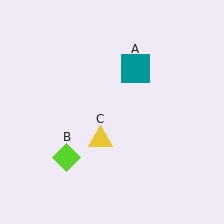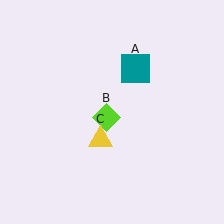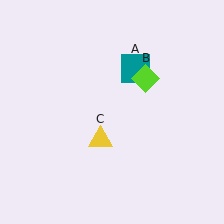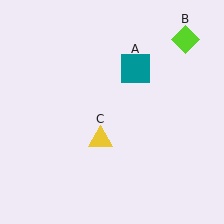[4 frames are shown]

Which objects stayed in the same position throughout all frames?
Teal square (object A) and yellow triangle (object C) remained stationary.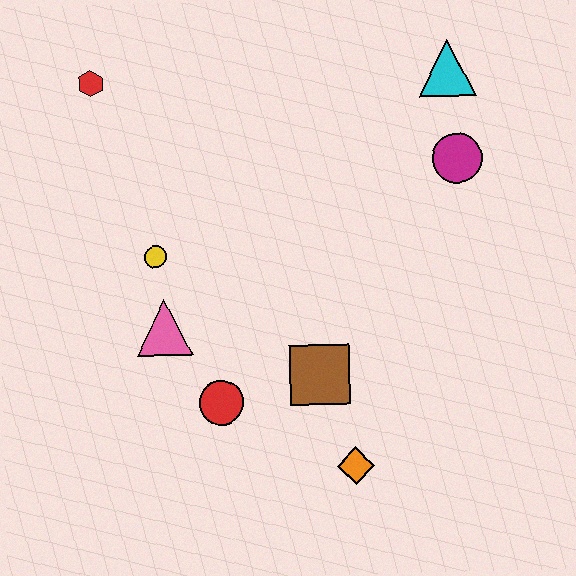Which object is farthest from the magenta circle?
The red hexagon is farthest from the magenta circle.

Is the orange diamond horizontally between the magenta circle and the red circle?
Yes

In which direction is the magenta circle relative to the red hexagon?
The magenta circle is to the right of the red hexagon.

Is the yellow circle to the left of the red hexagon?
No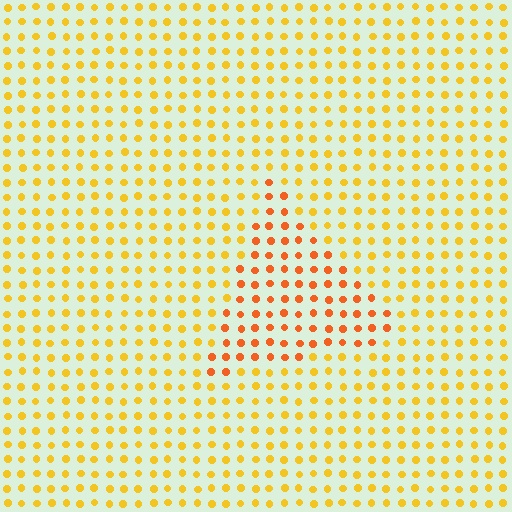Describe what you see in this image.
The image is filled with small yellow elements in a uniform arrangement. A triangle-shaped region is visible where the elements are tinted to a slightly different hue, forming a subtle color boundary.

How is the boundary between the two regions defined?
The boundary is defined purely by a slight shift in hue (about 29 degrees). Spacing, size, and orientation are identical on both sides.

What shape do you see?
I see a triangle.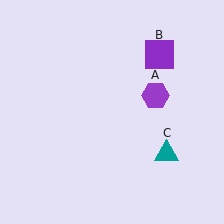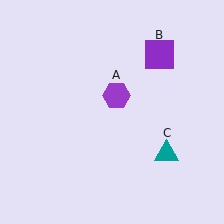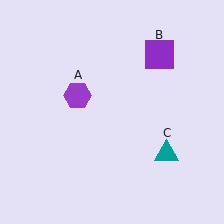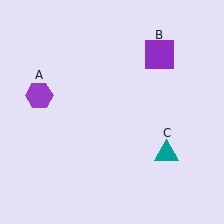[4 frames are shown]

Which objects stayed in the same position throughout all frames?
Purple square (object B) and teal triangle (object C) remained stationary.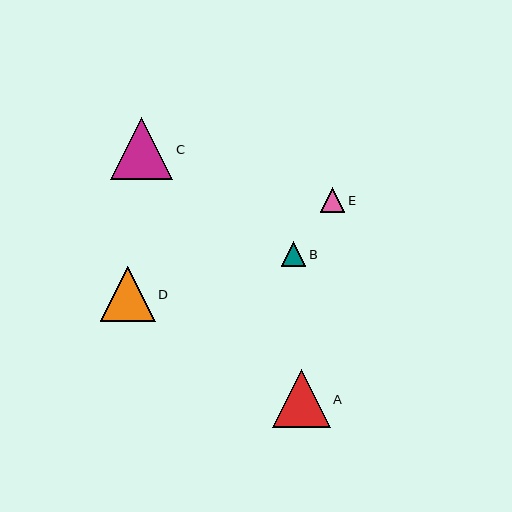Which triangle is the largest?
Triangle C is the largest with a size of approximately 62 pixels.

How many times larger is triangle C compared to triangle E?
Triangle C is approximately 2.5 times the size of triangle E.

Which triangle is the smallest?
Triangle E is the smallest with a size of approximately 24 pixels.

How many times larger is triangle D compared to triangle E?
Triangle D is approximately 2.2 times the size of triangle E.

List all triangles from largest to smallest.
From largest to smallest: C, A, D, B, E.